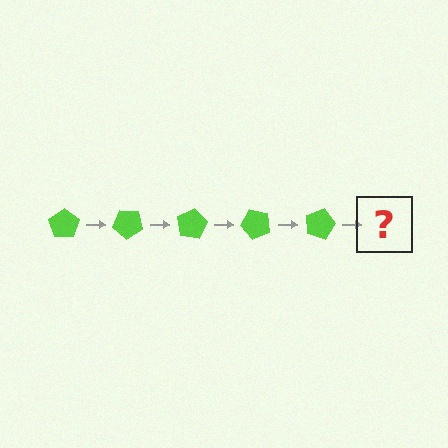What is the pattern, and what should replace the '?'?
The pattern is that the pentagon rotates 40 degrees each step. The '?' should be a lime pentagon rotated 200 degrees.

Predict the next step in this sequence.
The next step is a lime pentagon rotated 200 degrees.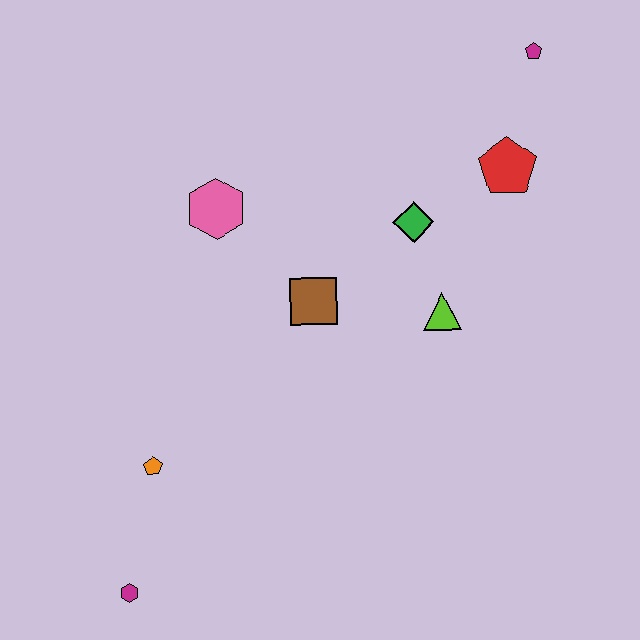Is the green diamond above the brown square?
Yes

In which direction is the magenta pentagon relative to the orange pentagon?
The magenta pentagon is above the orange pentagon.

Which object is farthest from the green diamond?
The magenta hexagon is farthest from the green diamond.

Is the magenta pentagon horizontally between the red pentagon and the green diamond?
No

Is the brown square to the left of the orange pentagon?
No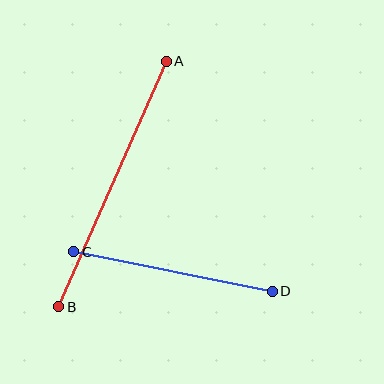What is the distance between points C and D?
The distance is approximately 203 pixels.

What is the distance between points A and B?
The distance is approximately 268 pixels.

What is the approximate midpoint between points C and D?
The midpoint is at approximately (173, 271) pixels.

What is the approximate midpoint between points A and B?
The midpoint is at approximately (113, 184) pixels.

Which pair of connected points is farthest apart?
Points A and B are farthest apart.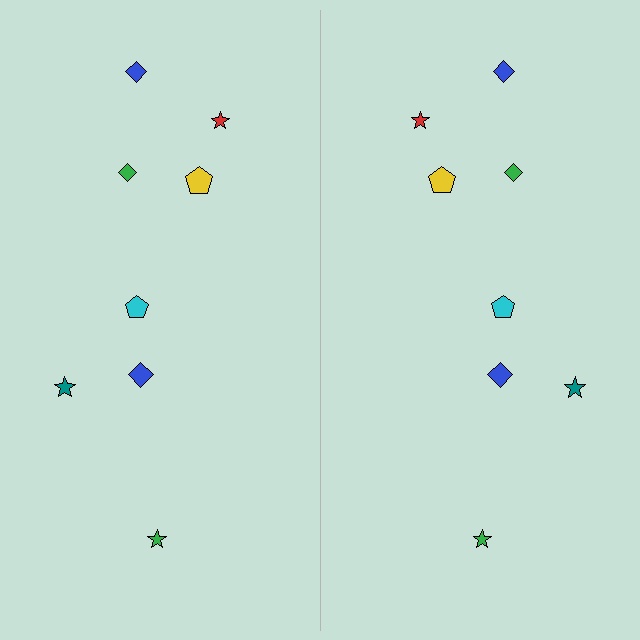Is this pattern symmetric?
Yes, this pattern has bilateral (reflection) symmetry.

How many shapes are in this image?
There are 16 shapes in this image.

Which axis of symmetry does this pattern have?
The pattern has a vertical axis of symmetry running through the center of the image.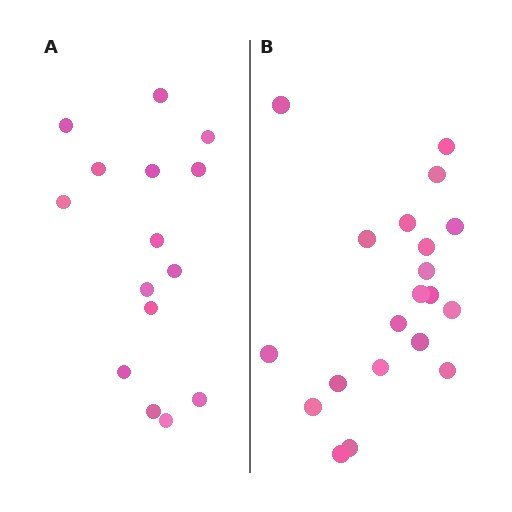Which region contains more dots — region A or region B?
Region B (the right region) has more dots.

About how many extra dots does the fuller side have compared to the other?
Region B has about 5 more dots than region A.